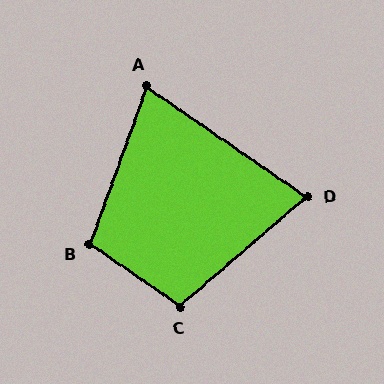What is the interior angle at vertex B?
Approximately 104 degrees (obtuse).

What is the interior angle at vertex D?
Approximately 76 degrees (acute).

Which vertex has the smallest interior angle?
A, at approximately 75 degrees.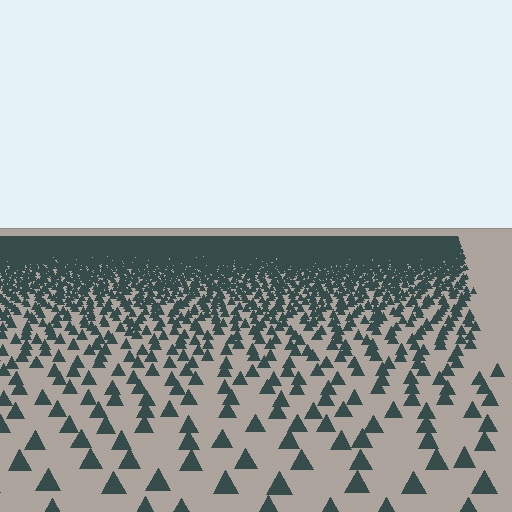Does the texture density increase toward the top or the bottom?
Density increases toward the top.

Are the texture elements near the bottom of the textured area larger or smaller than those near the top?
Larger. Near the bottom, elements are closer to the viewer and appear at a bigger on-screen size.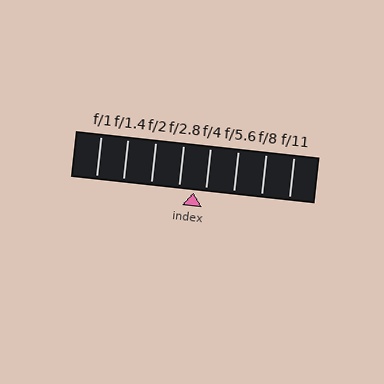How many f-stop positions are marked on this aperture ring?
There are 8 f-stop positions marked.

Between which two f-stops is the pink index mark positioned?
The index mark is between f/2.8 and f/4.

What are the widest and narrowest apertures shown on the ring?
The widest aperture shown is f/1 and the narrowest is f/11.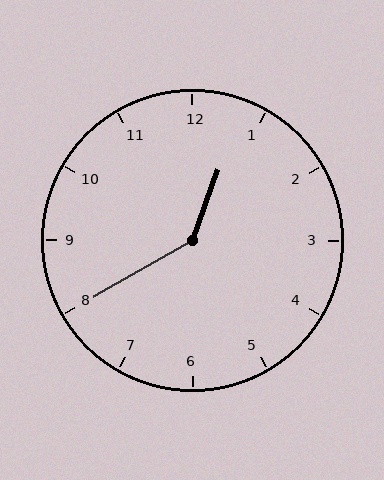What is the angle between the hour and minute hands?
Approximately 140 degrees.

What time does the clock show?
12:40.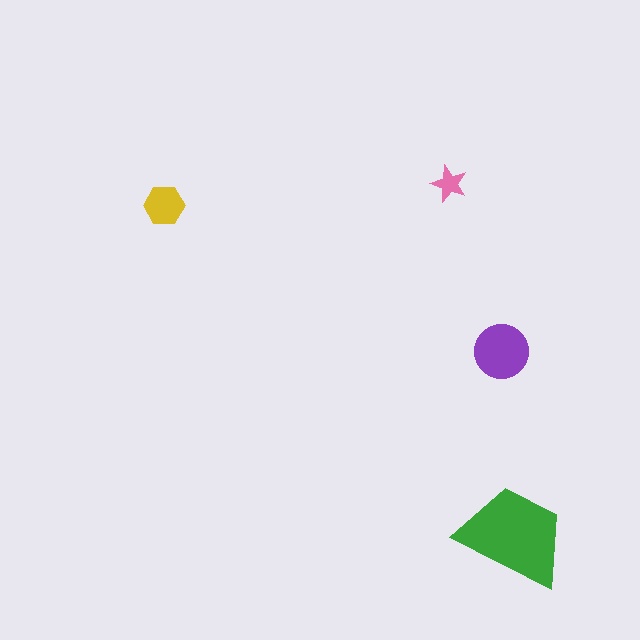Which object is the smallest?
The pink star.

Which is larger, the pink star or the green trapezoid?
The green trapezoid.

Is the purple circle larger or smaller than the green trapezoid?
Smaller.